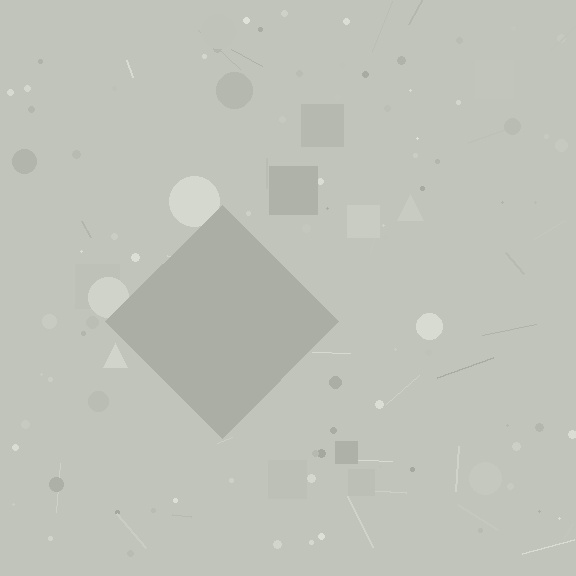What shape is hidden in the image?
A diamond is hidden in the image.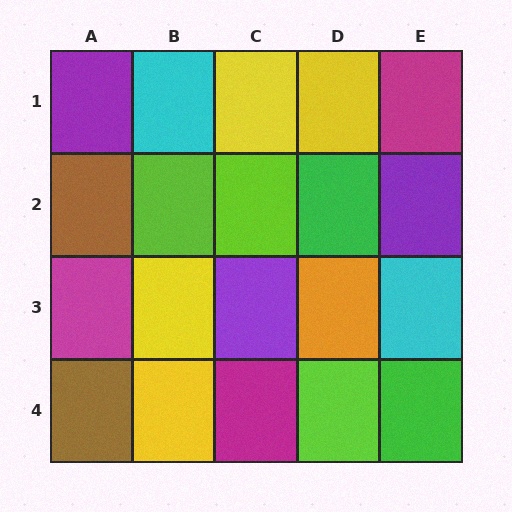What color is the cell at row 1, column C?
Yellow.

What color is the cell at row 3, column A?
Magenta.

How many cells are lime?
3 cells are lime.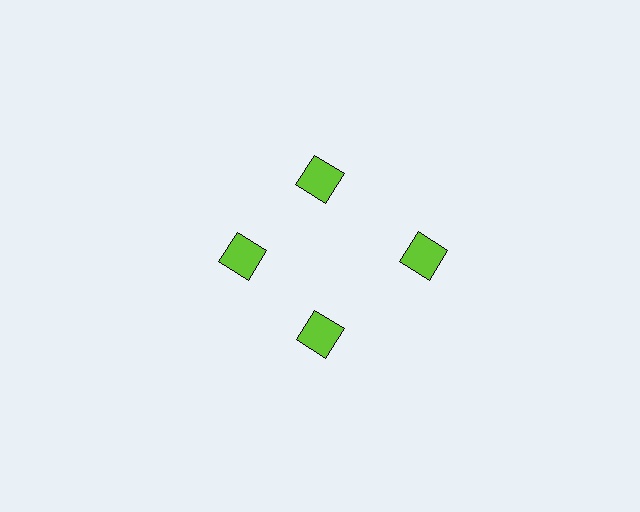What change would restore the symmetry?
The symmetry would be restored by moving it inward, back onto the ring so that all 4 squares sit at equal angles and equal distance from the center.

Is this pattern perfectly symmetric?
No. The 4 lime squares are arranged in a ring, but one element near the 3 o'clock position is pushed outward from the center, breaking the 4-fold rotational symmetry.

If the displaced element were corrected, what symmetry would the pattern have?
It would have 4-fold rotational symmetry — the pattern would map onto itself every 90 degrees.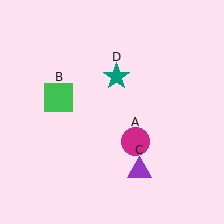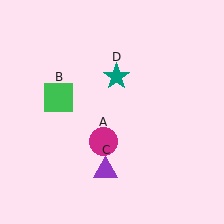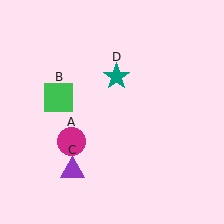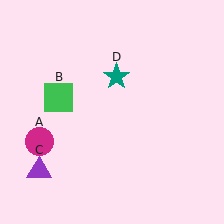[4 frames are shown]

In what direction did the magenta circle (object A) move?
The magenta circle (object A) moved left.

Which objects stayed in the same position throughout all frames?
Green square (object B) and teal star (object D) remained stationary.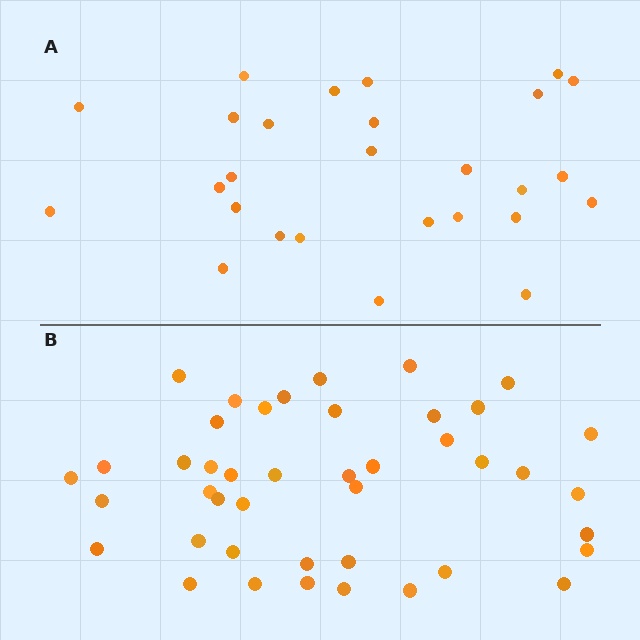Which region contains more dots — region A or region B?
Region B (the bottom region) has more dots.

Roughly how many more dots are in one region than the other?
Region B has approximately 15 more dots than region A.